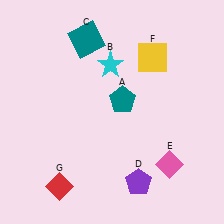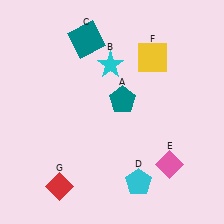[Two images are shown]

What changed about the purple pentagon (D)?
In Image 1, D is purple. In Image 2, it changed to cyan.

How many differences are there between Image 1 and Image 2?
There is 1 difference between the two images.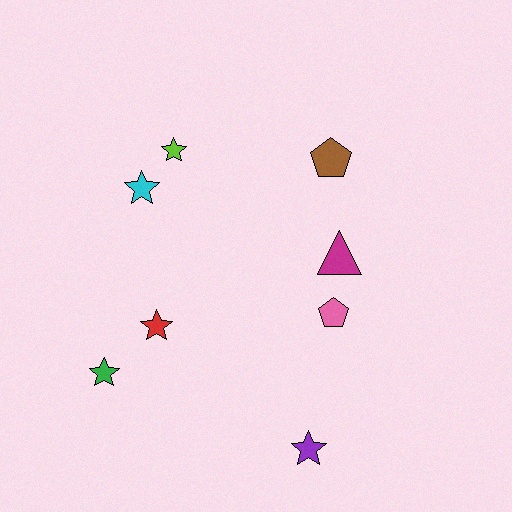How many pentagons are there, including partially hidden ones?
There are 2 pentagons.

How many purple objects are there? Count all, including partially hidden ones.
There is 1 purple object.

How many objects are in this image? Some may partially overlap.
There are 8 objects.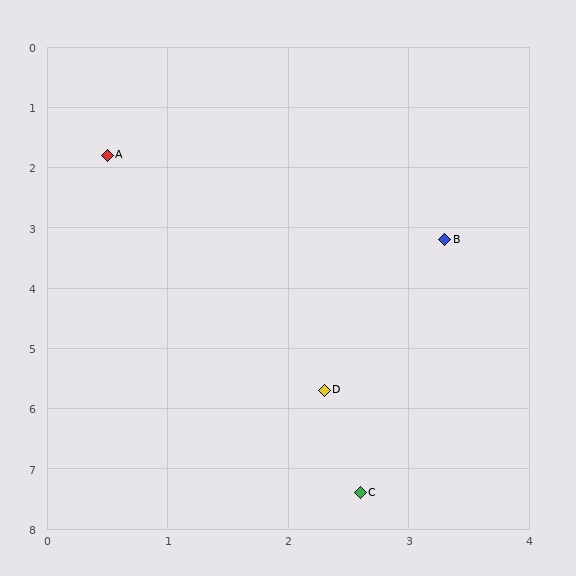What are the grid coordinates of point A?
Point A is at approximately (0.5, 1.8).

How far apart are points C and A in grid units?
Points C and A are about 6.0 grid units apart.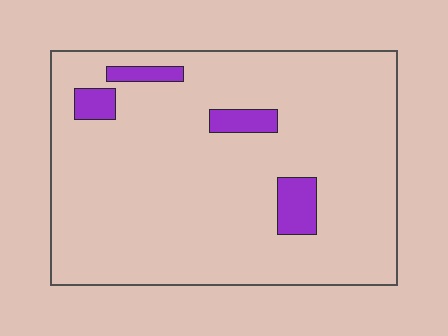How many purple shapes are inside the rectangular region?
4.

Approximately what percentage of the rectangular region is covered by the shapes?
Approximately 10%.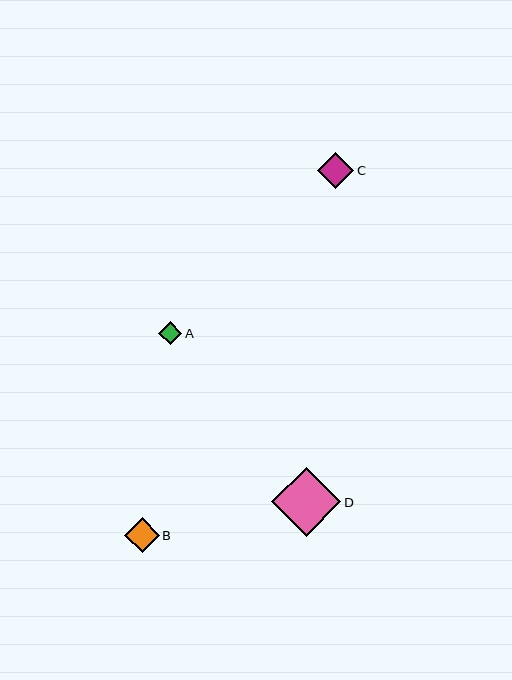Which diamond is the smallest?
Diamond A is the smallest with a size of approximately 23 pixels.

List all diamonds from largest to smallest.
From largest to smallest: D, C, B, A.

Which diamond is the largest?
Diamond D is the largest with a size of approximately 69 pixels.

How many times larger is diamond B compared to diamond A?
Diamond B is approximately 1.5 times the size of diamond A.